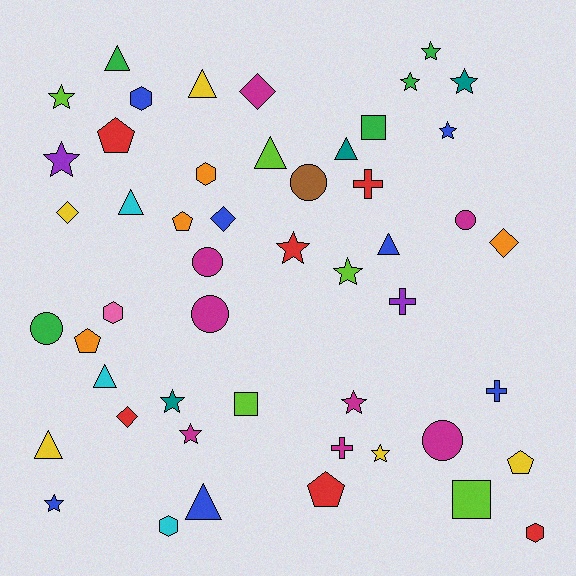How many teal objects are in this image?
There are 3 teal objects.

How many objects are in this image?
There are 50 objects.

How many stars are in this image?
There are 13 stars.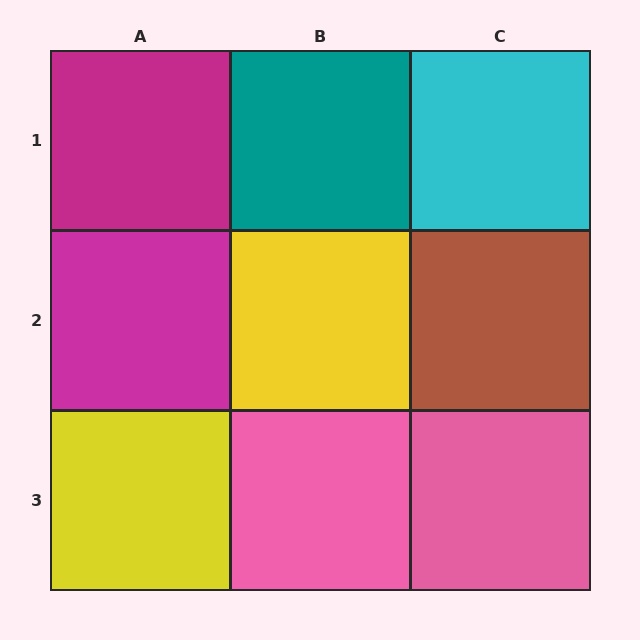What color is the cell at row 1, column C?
Cyan.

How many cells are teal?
1 cell is teal.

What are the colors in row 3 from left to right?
Yellow, pink, pink.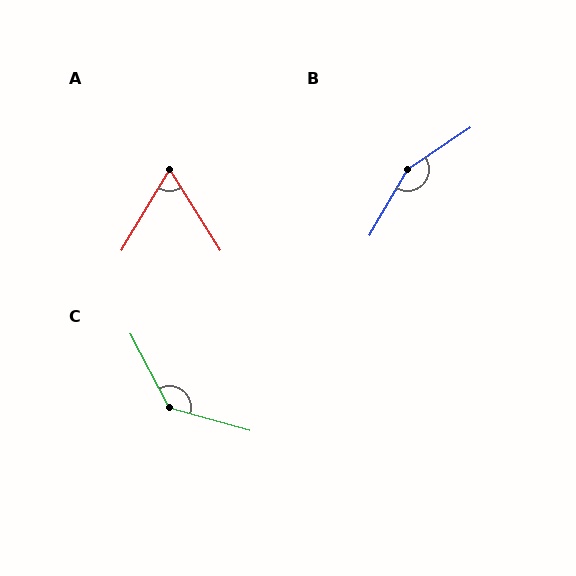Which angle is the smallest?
A, at approximately 63 degrees.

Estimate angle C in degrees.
Approximately 133 degrees.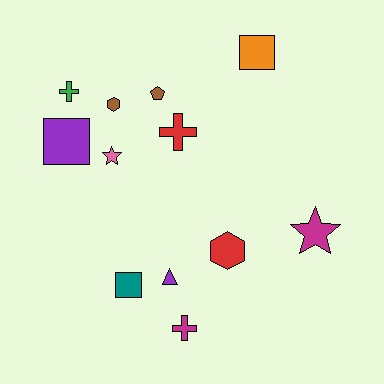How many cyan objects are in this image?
There are no cyan objects.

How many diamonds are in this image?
There are no diamonds.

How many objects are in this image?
There are 12 objects.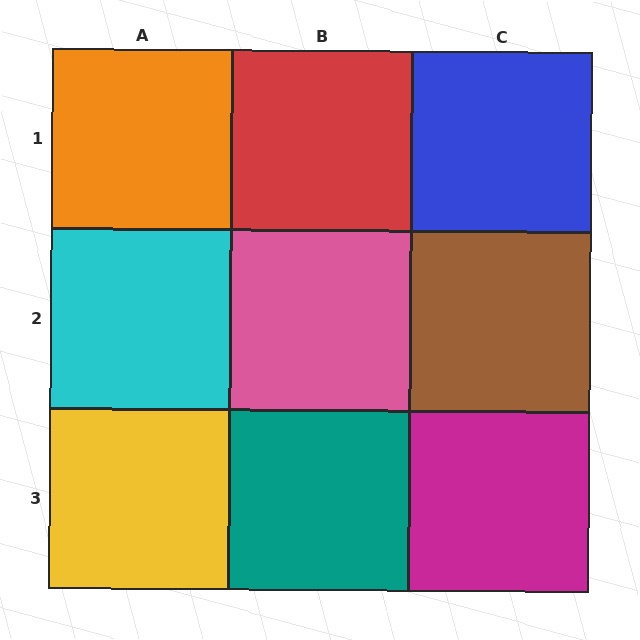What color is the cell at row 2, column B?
Pink.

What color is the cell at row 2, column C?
Brown.